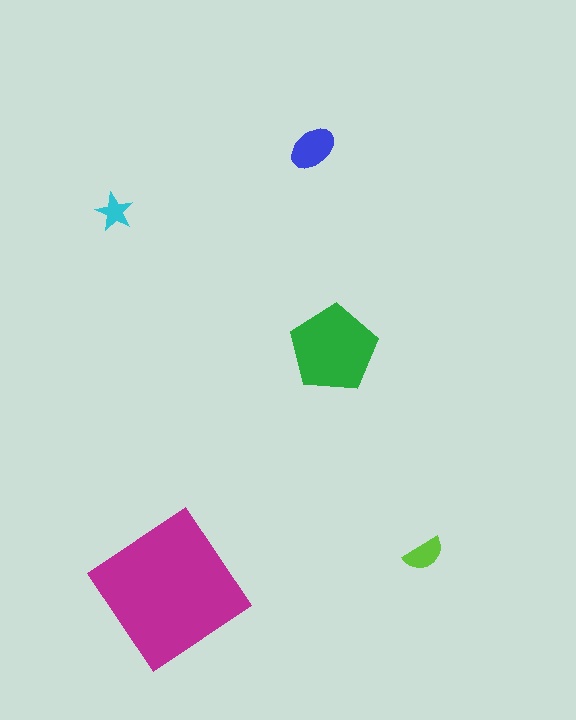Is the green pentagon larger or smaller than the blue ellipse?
Larger.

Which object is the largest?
The magenta diamond.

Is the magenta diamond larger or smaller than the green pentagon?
Larger.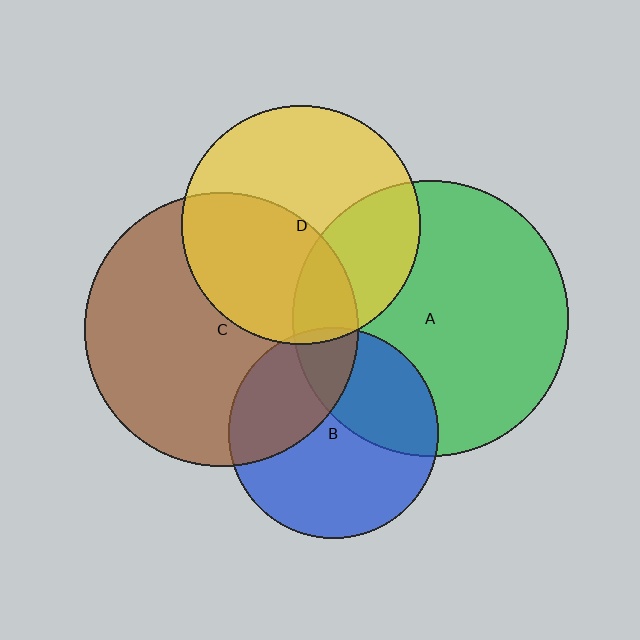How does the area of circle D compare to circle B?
Approximately 1.3 times.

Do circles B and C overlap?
Yes.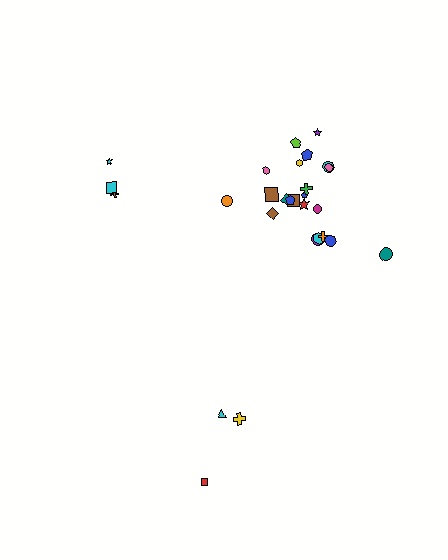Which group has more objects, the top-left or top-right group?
The top-right group.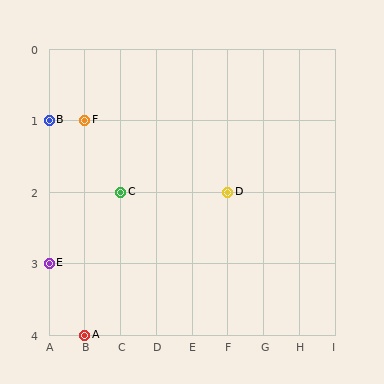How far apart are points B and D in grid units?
Points B and D are 5 columns and 1 row apart (about 5.1 grid units diagonally).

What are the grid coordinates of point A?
Point A is at grid coordinates (B, 4).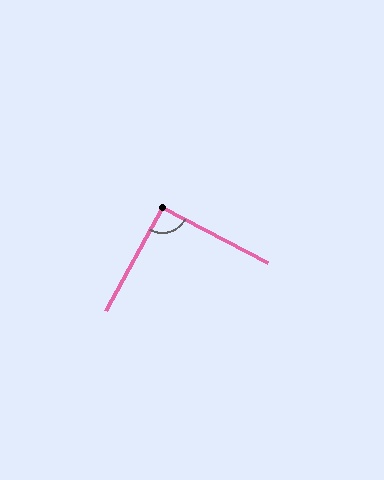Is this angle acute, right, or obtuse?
It is approximately a right angle.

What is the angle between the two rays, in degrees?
Approximately 91 degrees.